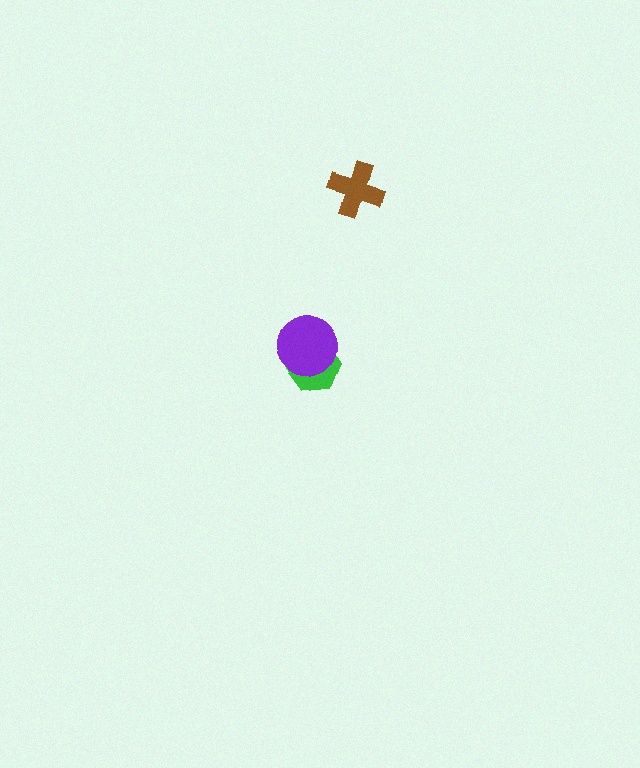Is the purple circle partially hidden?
No, no other shape covers it.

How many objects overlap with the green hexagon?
1 object overlaps with the green hexagon.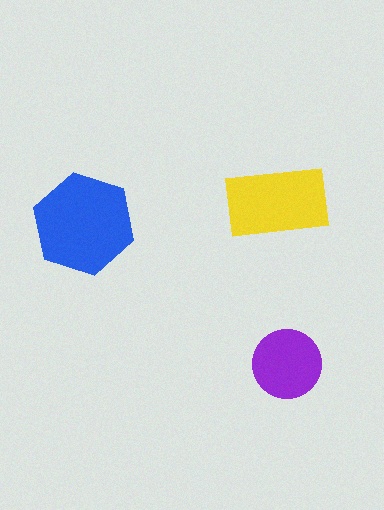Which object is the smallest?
The purple circle.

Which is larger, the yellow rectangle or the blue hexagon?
The blue hexagon.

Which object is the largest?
The blue hexagon.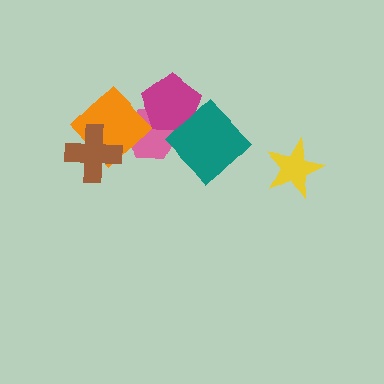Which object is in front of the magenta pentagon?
The teal diamond is in front of the magenta pentagon.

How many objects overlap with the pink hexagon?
2 objects overlap with the pink hexagon.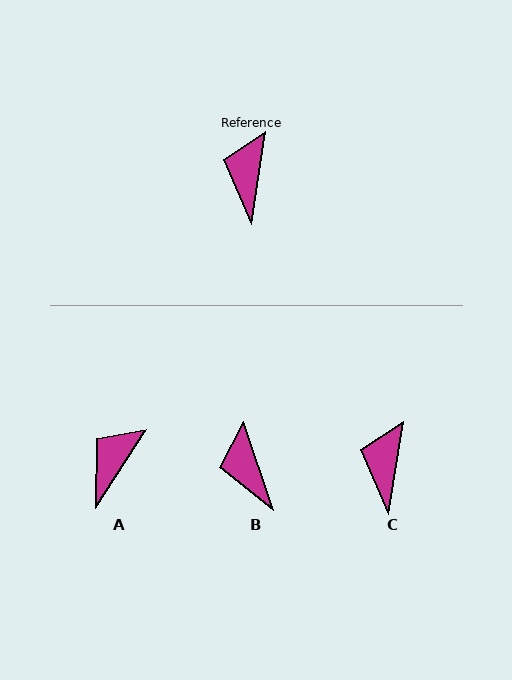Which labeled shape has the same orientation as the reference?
C.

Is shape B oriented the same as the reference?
No, it is off by about 28 degrees.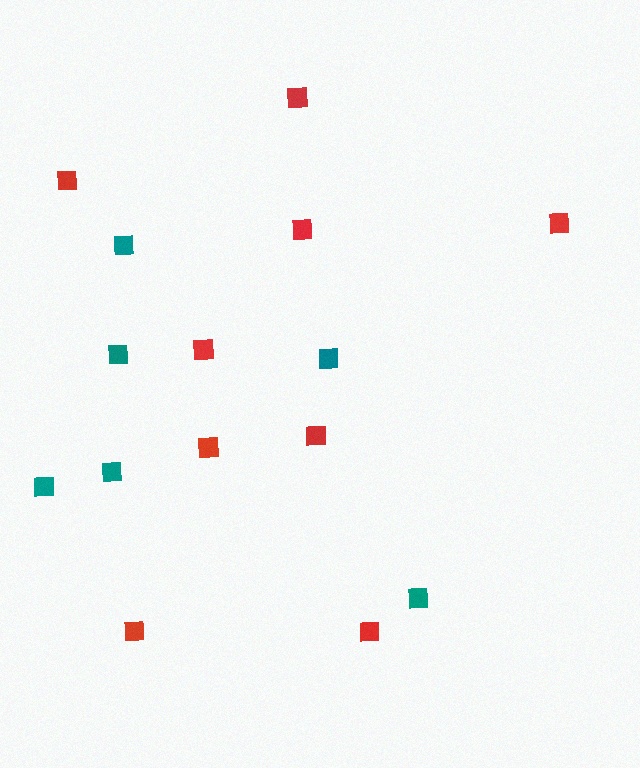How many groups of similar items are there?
There are 2 groups: one group of red squares (9) and one group of teal squares (6).